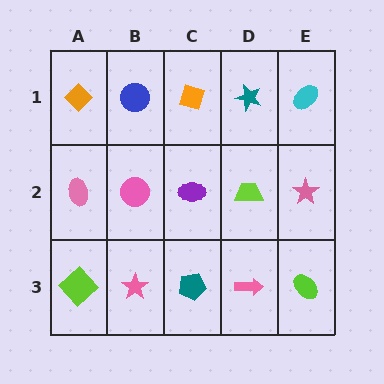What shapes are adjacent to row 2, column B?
A blue circle (row 1, column B), a pink star (row 3, column B), a pink ellipse (row 2, column A), a purple ellipse (row 2, column C).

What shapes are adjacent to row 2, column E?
A cyan ellipse (row 1, column E), a lime ellipse (row 3, column E), a lime trapezoid (row 2, column D).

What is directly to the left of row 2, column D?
A purple ellipse.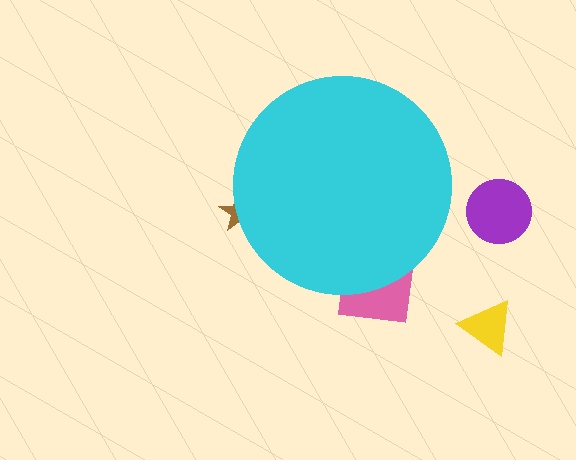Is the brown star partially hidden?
Yes, the brown star is partially hidden behind the cyan circle.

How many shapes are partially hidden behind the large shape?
2 shapes are partially hidden.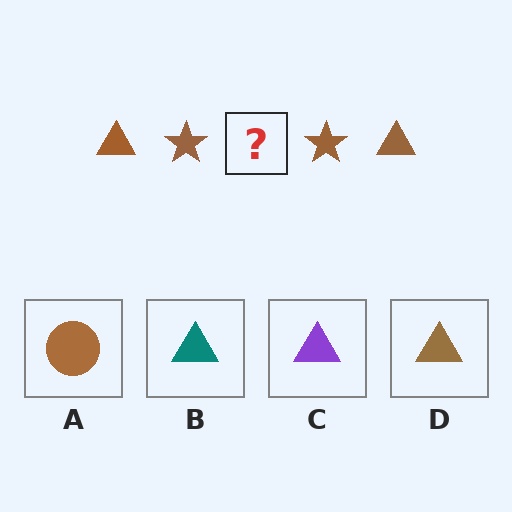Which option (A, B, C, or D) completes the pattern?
D.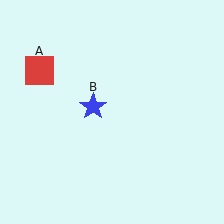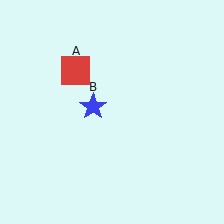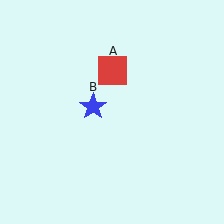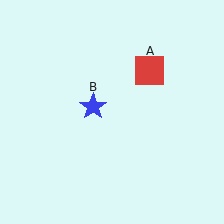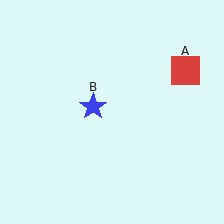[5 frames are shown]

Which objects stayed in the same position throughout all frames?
Blue star (object B) remained stationary.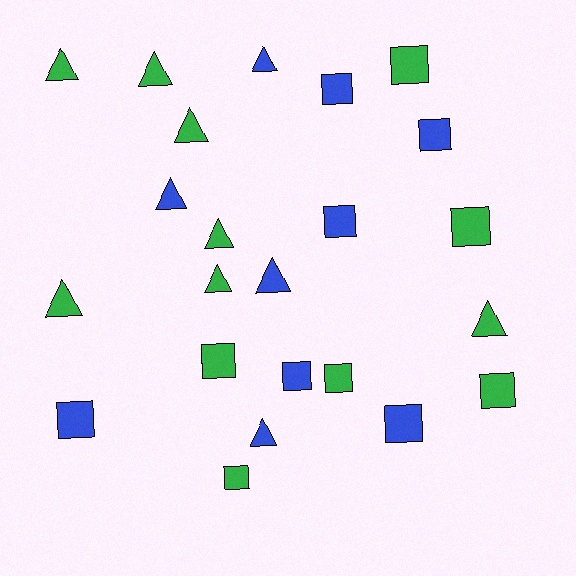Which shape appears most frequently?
Square, with 12 objects.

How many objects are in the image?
There are 23 objects.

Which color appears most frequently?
Green, with 13 objects.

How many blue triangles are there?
There are 4 blue triangles.